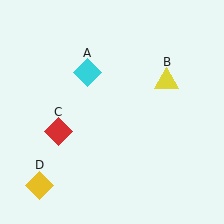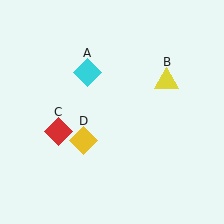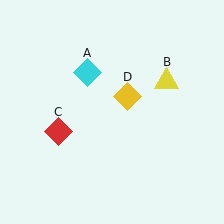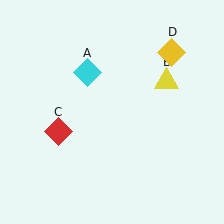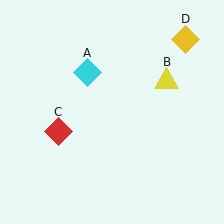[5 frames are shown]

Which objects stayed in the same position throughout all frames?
Cyan diamond (object A) and yellow triangle (object B) and red diamond (object C) remained stationary.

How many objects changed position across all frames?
1 object changed position: yellow diamond (object D).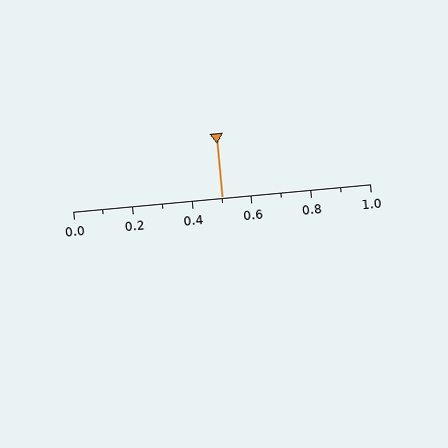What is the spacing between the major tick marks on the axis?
The major ticks are spaced 0.2 apart.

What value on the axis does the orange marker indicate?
The marker indicates approximately 0.5.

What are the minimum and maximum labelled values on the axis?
The axis runs from 0.0 to 1.0.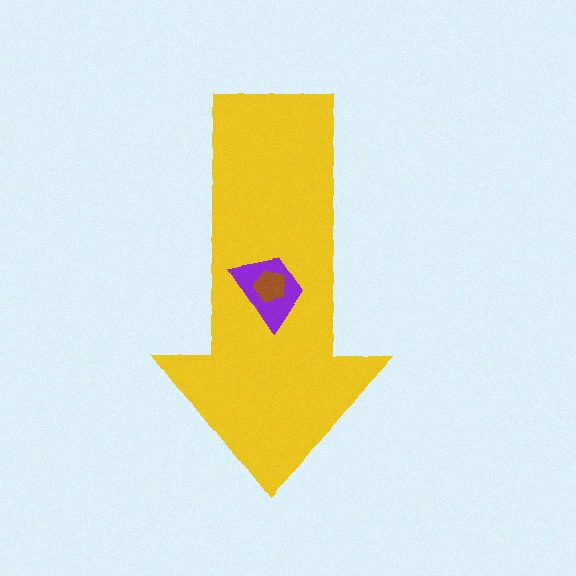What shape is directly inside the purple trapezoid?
The brown pentagon.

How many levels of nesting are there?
3.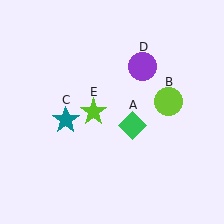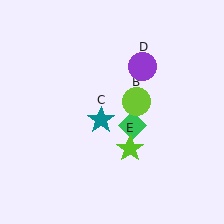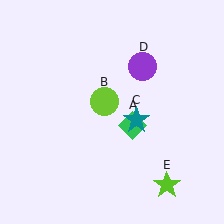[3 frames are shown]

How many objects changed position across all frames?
3 objects changed position: lime circle (object B), teal star (object C), lime star (object E).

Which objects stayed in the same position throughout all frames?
Green diamond (object A) and purple circle (object D) remained stationary.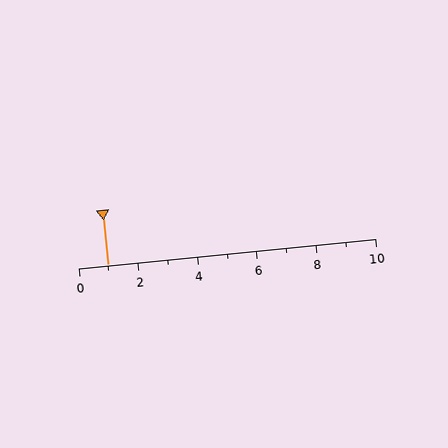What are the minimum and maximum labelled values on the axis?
The axis runs from 0 to 10.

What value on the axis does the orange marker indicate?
The marker indicates approximately 1.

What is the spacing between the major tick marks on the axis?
The major ticks are spaced 2 apart.